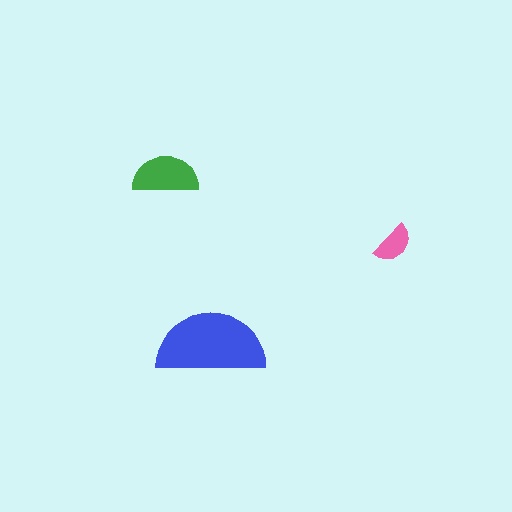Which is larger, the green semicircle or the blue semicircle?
The blue one.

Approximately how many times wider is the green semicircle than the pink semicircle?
About 1.5 times wider.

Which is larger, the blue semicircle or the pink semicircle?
The blue one.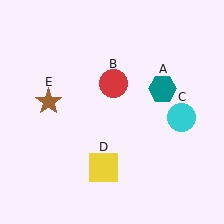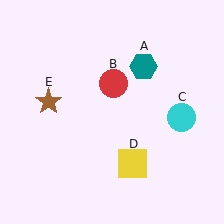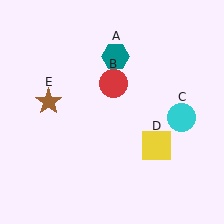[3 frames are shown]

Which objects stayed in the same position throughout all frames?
Red circle (object B) and cyan circle (object C) and brown star (object E) remained stationary.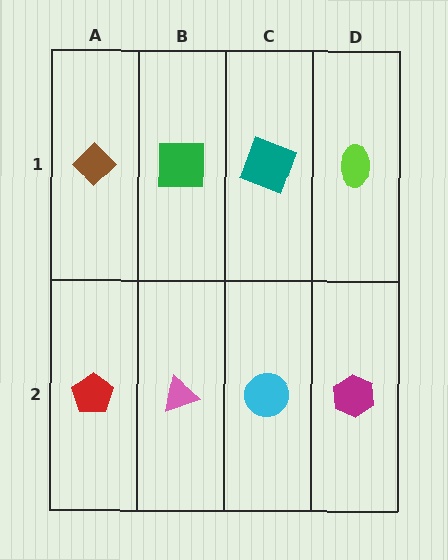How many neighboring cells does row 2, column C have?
3.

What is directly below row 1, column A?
A red pentagon.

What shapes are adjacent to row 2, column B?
A green square (row 1, column B), a red pentagon (row 2, column A), a cyan circle (row 2, column C).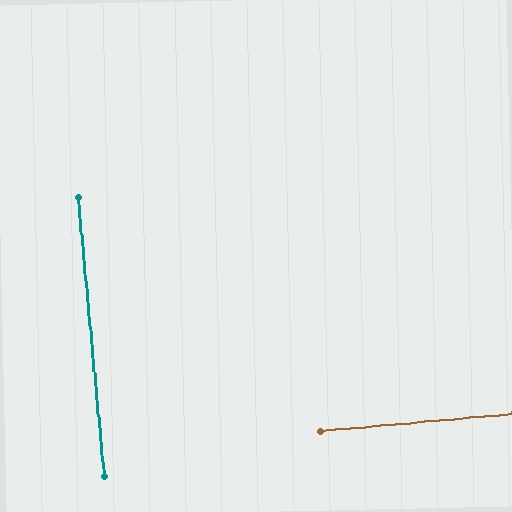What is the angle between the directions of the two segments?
Approximately 89 degrees.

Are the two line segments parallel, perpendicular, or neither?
Perpendicular — they meet at approximately 89°.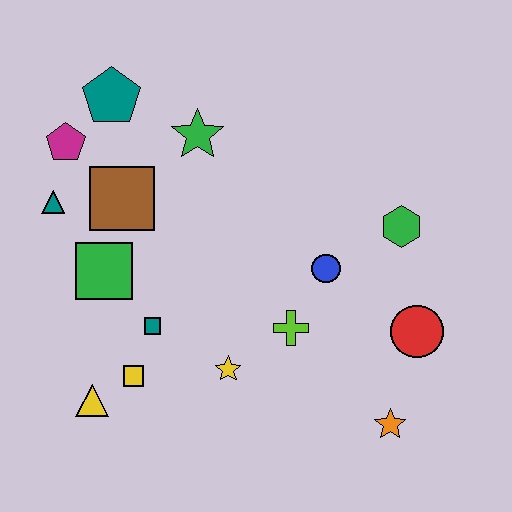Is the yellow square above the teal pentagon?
No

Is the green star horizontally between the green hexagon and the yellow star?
No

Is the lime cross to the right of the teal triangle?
Yes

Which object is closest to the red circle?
The orange star is closest to the red circle.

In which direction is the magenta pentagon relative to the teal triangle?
The magenta pentagon is above the teal triangle.